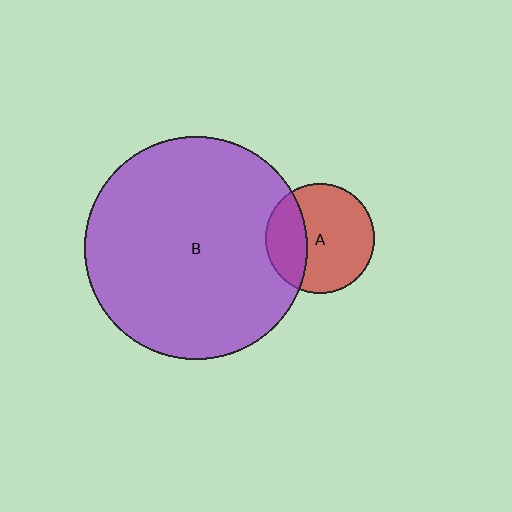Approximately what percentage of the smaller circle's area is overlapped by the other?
Approximately 30%.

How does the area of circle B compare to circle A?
Approximately 4.2 times.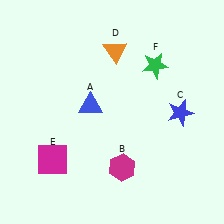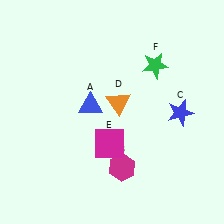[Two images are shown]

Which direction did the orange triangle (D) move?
The orange triangle (D) moved down.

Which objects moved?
The objects that moved are: the orange triangle (D), the magenta square (E).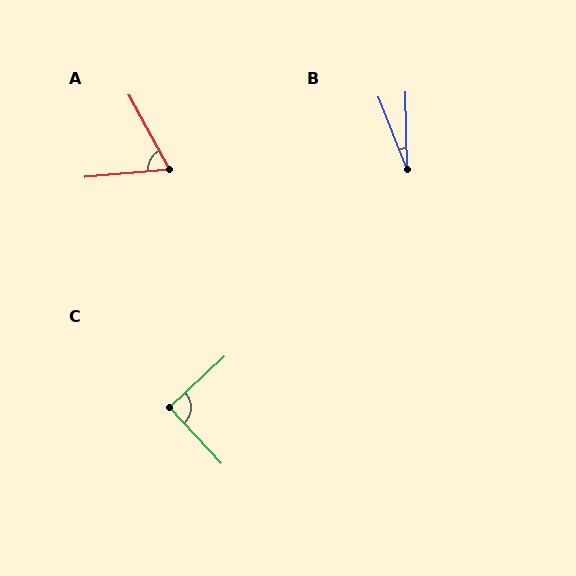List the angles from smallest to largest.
B (20°), A (66°), C (90°).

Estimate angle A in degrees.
Approximately 66 degrees.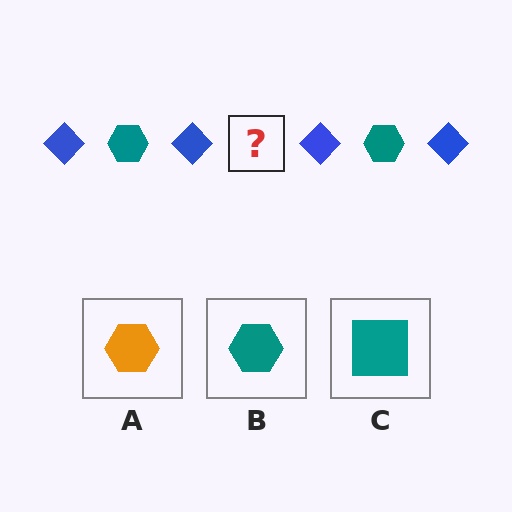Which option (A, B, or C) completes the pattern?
B.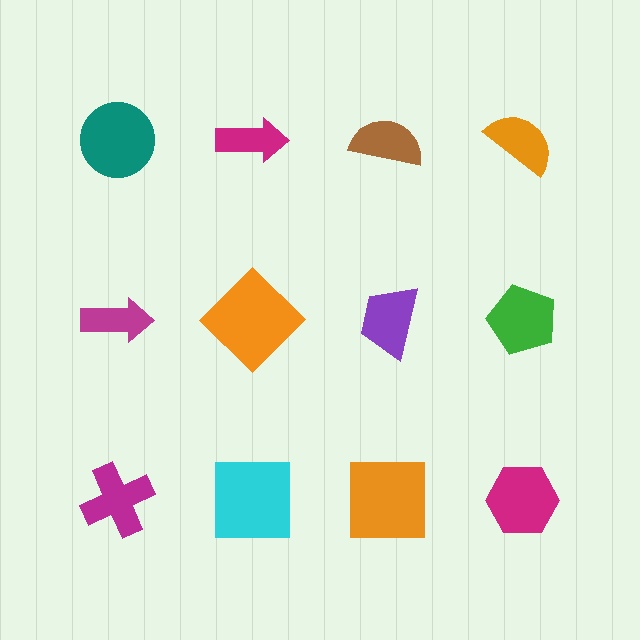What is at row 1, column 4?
An orange semicircle.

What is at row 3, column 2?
A cyan square.